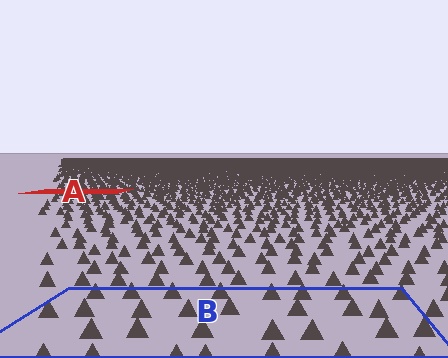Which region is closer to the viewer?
Region B is closer. The texture elements there are larger and more spread out.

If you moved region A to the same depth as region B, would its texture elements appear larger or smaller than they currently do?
They would appear larger. At a closer depth, the same texture elements are projected at a bigger on-screen size.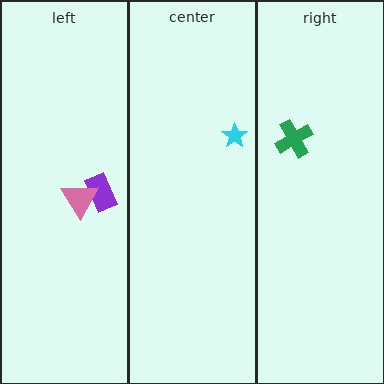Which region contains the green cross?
The right region.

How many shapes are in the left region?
2.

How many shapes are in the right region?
1.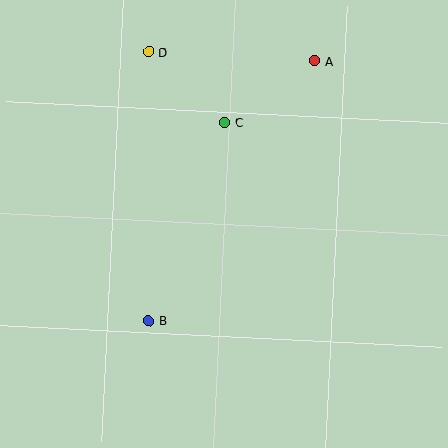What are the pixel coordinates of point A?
Point A is at (315, 61).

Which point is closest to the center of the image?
Point C at (225, 122) is closest to the center.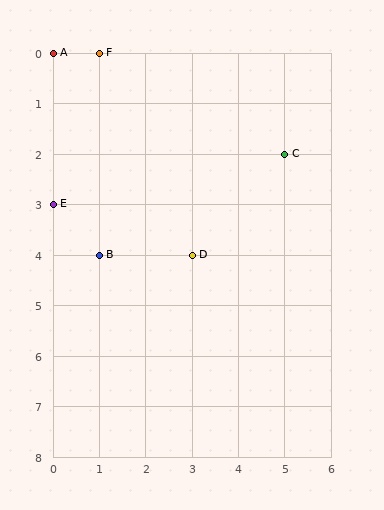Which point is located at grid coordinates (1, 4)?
Point B is at (1, 4).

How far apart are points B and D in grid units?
Points B and D are 2 columns apart.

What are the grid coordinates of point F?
Point F is at grid coordinates (1, 0).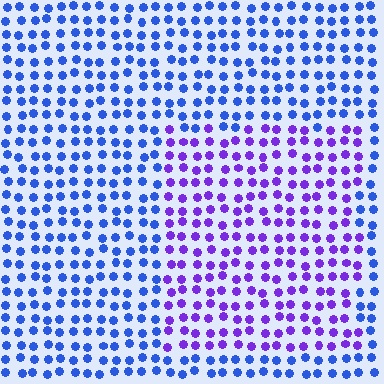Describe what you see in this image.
The image is filled with small blue elements in a uniform arrangement. A rectangle-shaped region is visible where the elements are tinted to a slightly different hue, forming a subtle color boundary.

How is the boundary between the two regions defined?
The boundary is defined purely by a slight shift in hue (about 42 degrees). Spacing, size, and orientation are identical on both sides.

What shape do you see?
I see a rectangle.